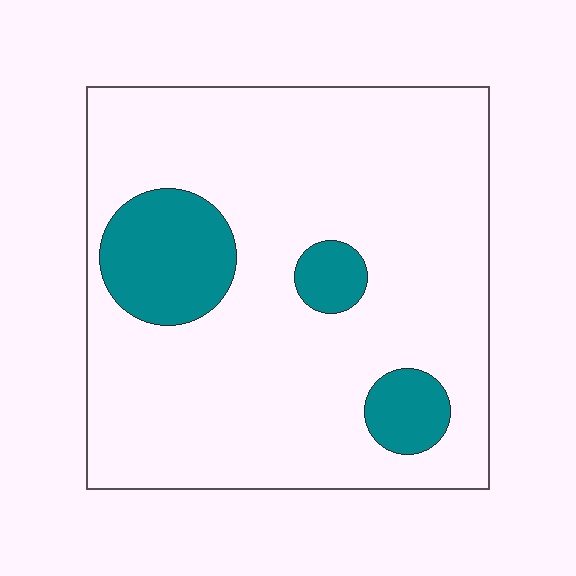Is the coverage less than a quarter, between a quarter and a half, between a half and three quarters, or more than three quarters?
Less than a quarter.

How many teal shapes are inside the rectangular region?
3.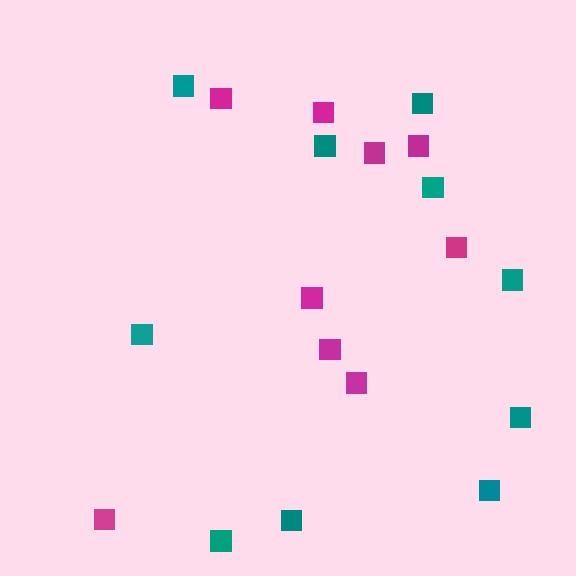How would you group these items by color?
There are 2 groups: one group of magenta squares (9) and one group of teal squares (10).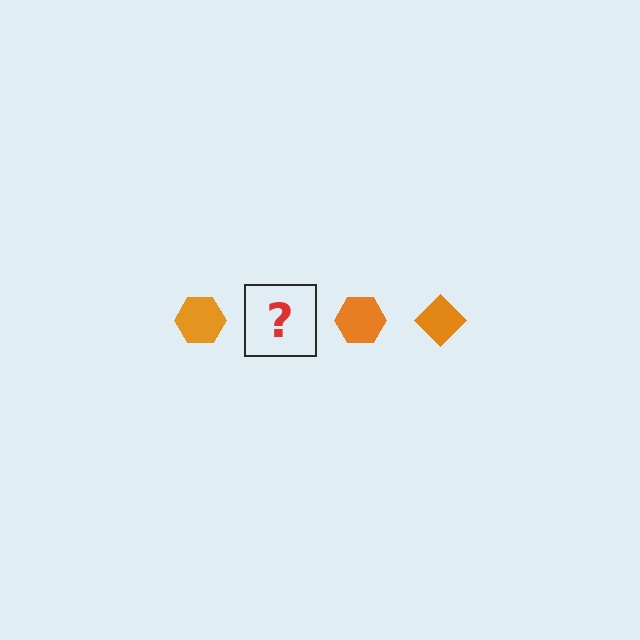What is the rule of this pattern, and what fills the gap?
The rule is that the pattern cycles through hexagon, diamond shapes in orange. The gap should be filled with an orange diamond.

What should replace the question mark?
The question mark should be replaced with an orange diamond.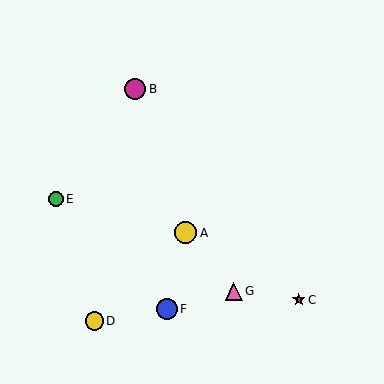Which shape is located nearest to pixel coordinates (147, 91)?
The magenta circle (labeled B) at (135, 89) is nearest to that location.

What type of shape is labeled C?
Shape C is a magenta star.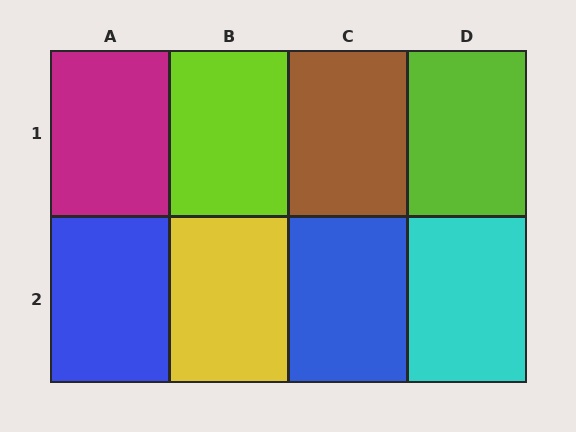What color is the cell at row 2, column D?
Cyan.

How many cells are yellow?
1 cell is yellow.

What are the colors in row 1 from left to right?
Magenta, lime, brown, lime.